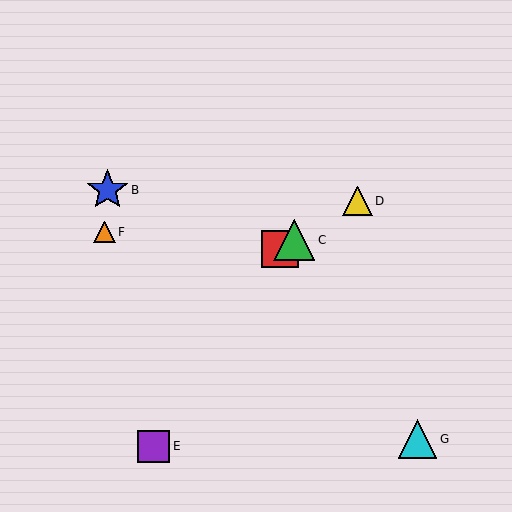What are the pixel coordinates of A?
Object A is at (280, 249).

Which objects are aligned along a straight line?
Objects A, C, D are aligned along a straight line.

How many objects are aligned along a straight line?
3 objects (A, C, D) are aligned along a straight line.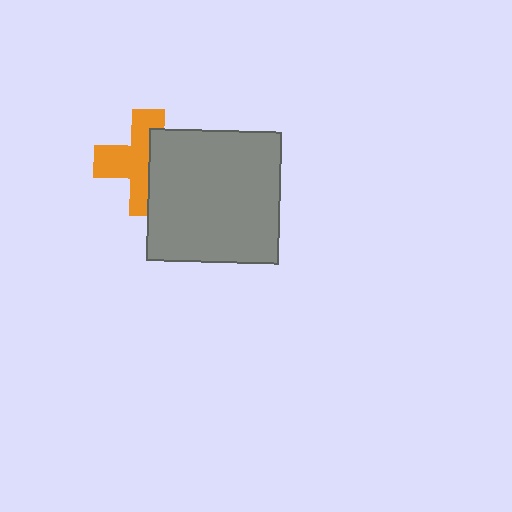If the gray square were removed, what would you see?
You would see the complete orange cross.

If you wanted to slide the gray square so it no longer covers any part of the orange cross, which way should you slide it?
Slide it right — that is the most direct way to separate the two shapes.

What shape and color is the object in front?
The object in front is a gray square.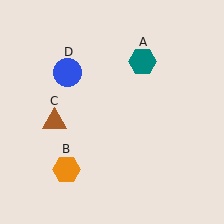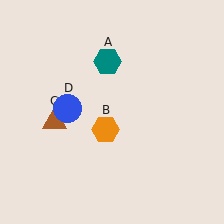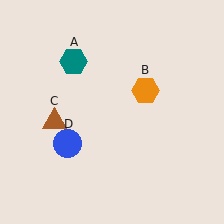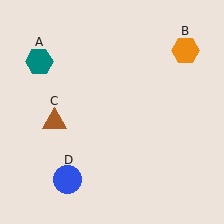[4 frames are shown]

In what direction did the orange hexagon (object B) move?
The orange hexagon (object B) moved up and to the right.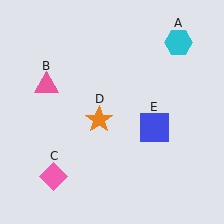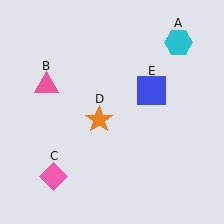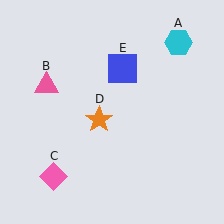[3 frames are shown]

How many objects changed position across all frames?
1 object changed position: blue square (object E).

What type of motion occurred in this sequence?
The blue square (object E) rotated counterclockwise around the center of the scene.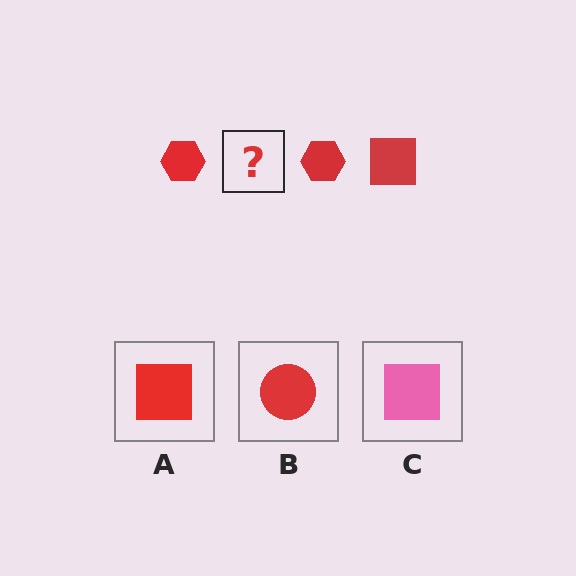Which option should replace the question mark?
Option A.